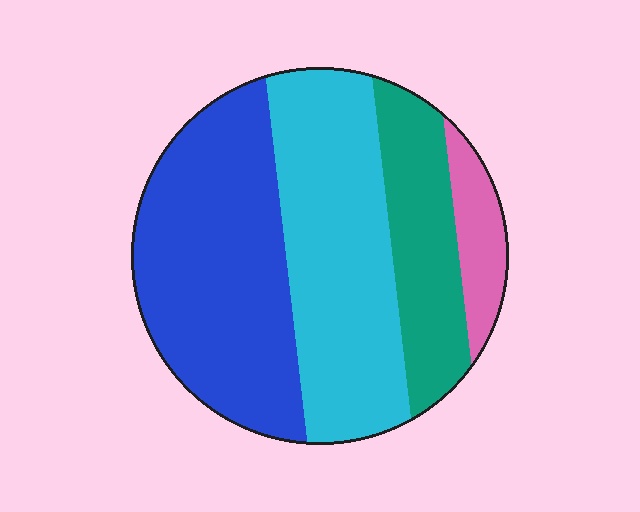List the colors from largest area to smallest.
From largest to smallest: blue, cyan, teal, pink.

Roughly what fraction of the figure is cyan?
Cyan takes up about one third (1/3) of the figure.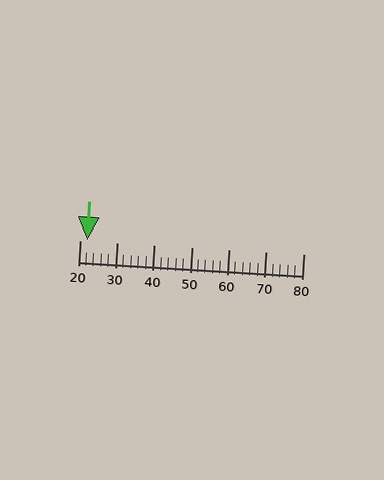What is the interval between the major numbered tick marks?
The major tick marks are spaced 10 units apart.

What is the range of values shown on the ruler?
The ruler shows values from 20 to 80.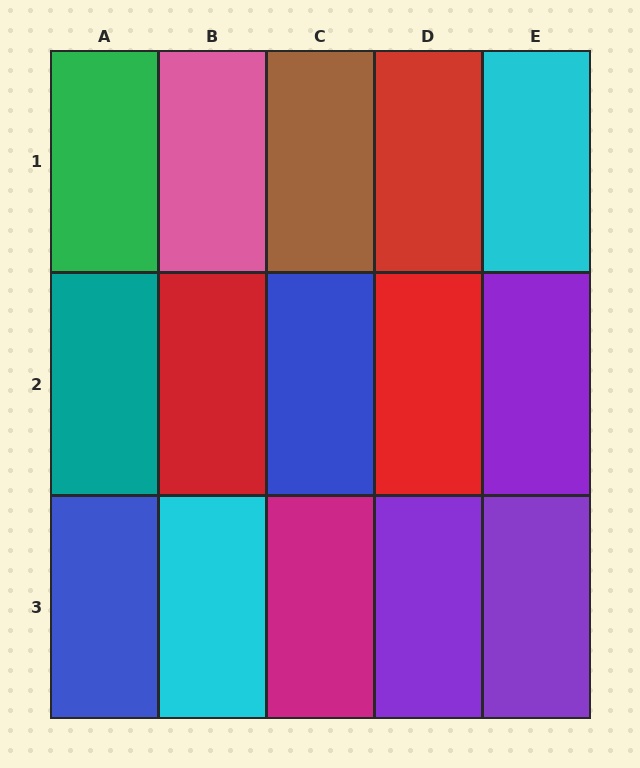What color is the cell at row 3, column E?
Purple.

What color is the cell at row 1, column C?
Brown.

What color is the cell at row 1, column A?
Green.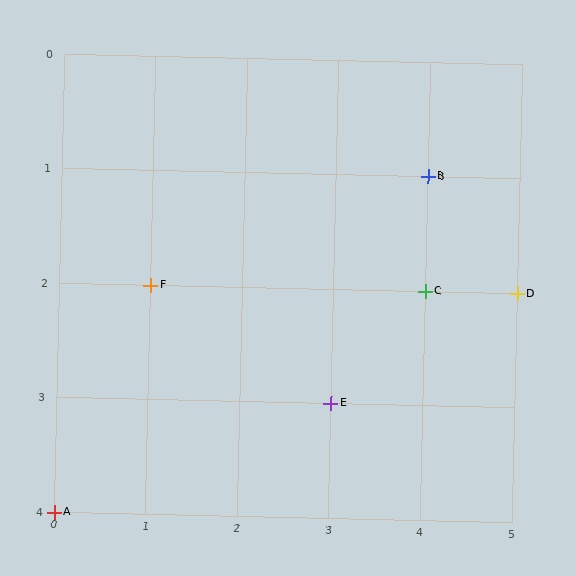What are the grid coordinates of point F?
Point F is at grid coordinates (1, 2).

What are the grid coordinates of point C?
Point C is at grid coordinates (4, 2).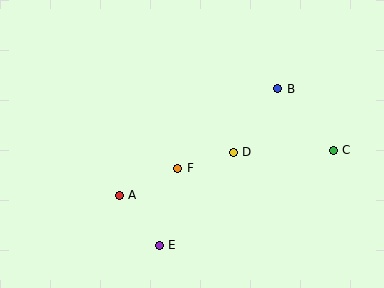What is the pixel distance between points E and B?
The distance between E and B is 196 pixels.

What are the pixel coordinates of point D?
Point D is at (233, 152).